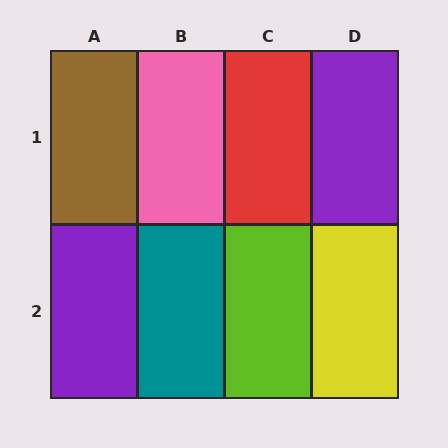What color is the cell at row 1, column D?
Purple.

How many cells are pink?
1 cell is pink.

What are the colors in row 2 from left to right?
Purple, teal, lime, yellow.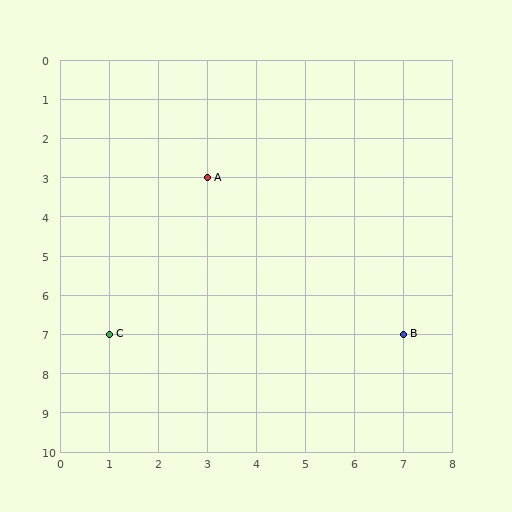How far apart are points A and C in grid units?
Points A and C are 2 columns and 4 rows apart (about 4.5 grid units diagonally).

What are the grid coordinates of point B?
Point B is at grid coordinates (7, 7).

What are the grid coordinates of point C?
Point C is at grid coordinates (1, 7).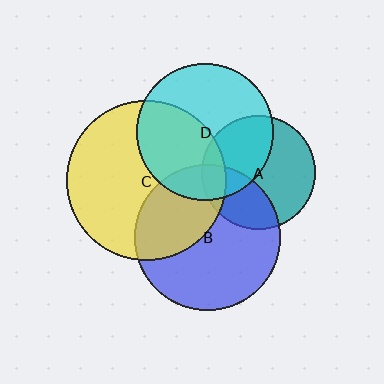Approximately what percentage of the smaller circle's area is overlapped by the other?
Approximately 35%.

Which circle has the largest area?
Circle C (yellow).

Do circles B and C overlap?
Yes.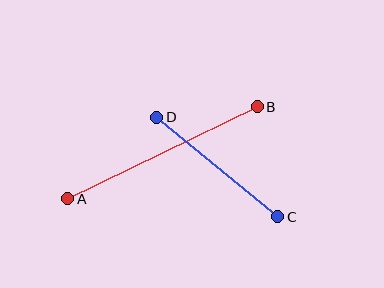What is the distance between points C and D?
The distance is approximately 157 pixels.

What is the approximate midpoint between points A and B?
The midpoint is at approximately (162, 153) pixels.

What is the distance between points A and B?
The distance is approximately 211 pixels.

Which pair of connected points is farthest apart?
Points A and B are farthest apart.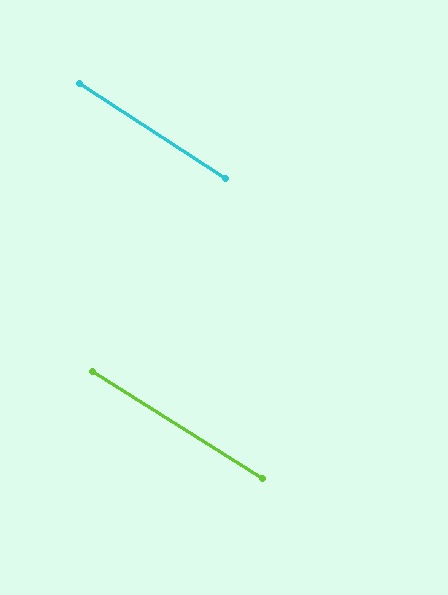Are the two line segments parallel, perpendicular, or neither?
Parallel — their directions differ by only 1.0°.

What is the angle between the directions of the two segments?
Approximately 1 degree.